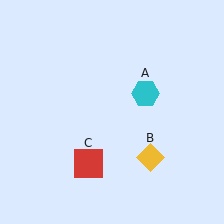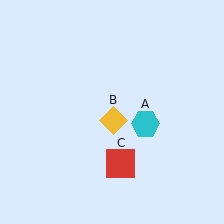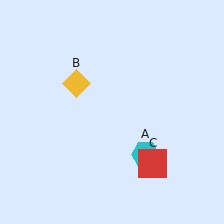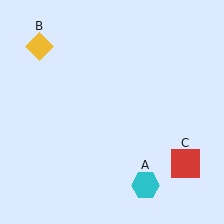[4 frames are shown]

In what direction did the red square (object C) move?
The red square (object C) moved right.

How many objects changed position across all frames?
3 objects changed position: cyan hexagon (object A), yellow diamond (object B), red square (object C).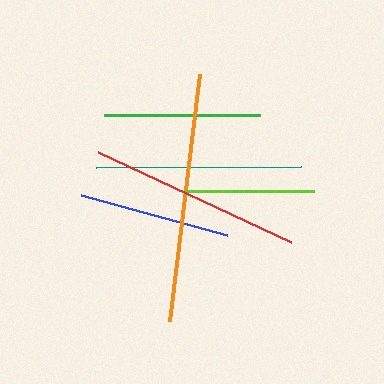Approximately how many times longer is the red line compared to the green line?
The red line is approximately 1.4 times the length of the green line.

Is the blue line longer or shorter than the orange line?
The orange line is longer than the blue line.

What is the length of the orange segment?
The orange segment is approximately 249 pixels long.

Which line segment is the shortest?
The lime line is the shortest at approximately 130 pixels.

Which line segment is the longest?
The orange line is the longest at approximately 249 pixels.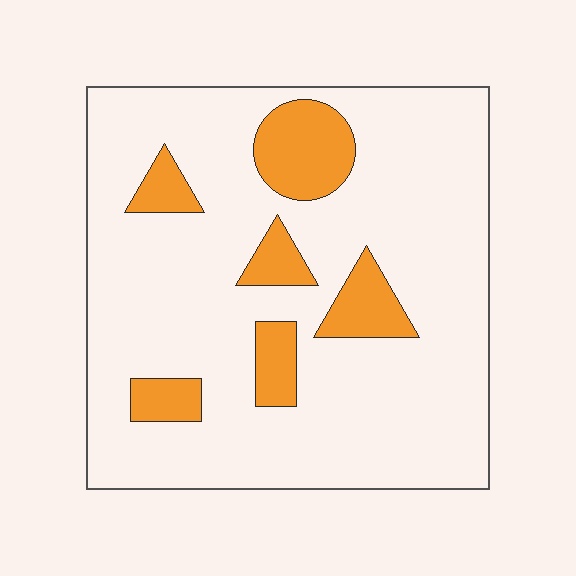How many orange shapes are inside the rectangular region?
6.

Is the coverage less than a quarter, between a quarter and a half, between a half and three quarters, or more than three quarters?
Less than a quarter.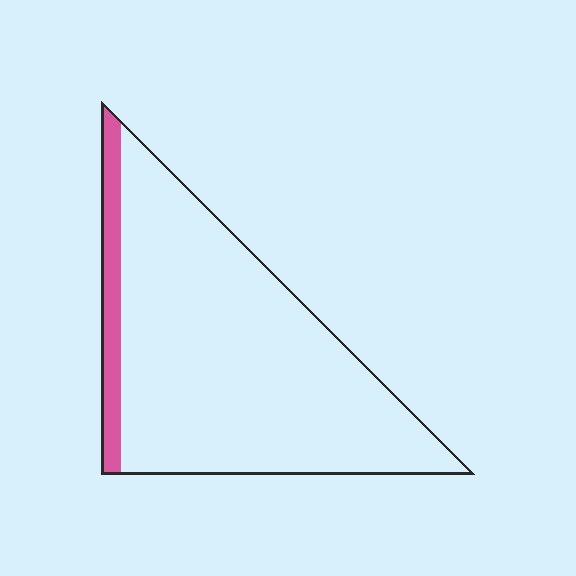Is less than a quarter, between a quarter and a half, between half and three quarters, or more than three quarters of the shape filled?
Less than a quarter.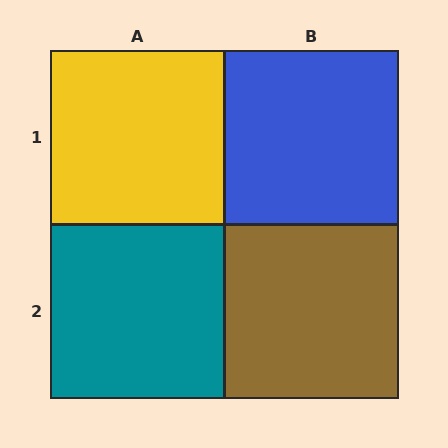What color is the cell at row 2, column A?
Teal.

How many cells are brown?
1 cell is brown.